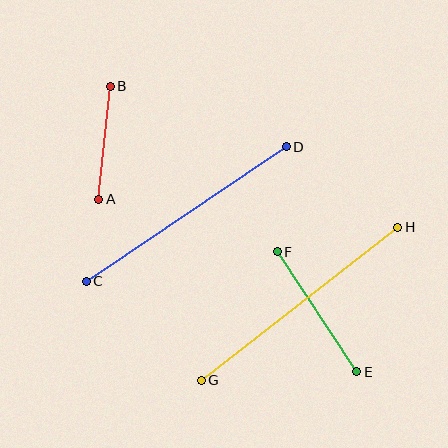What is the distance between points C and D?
The distance is approximately 241 pixels.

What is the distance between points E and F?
The distance is approximately 144 pixels.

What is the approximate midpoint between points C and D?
The midpoint is at approximately (186, 214) pixels.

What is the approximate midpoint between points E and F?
The midpoint is at approximately (317, 312) pixels.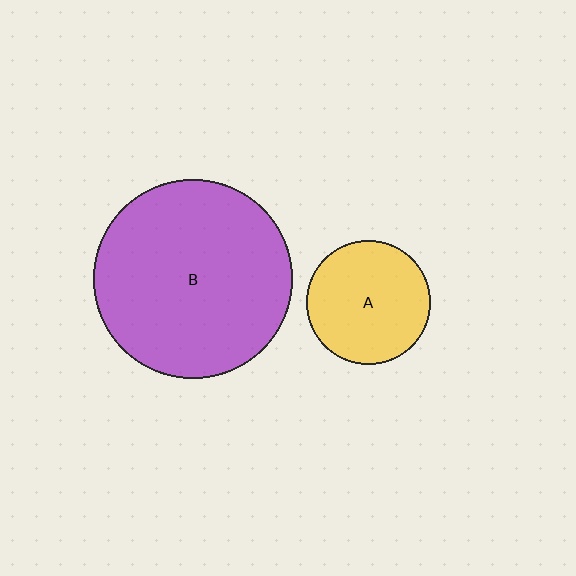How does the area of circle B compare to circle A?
Approximately 2.6 times.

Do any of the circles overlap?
No, none of the circles overlap.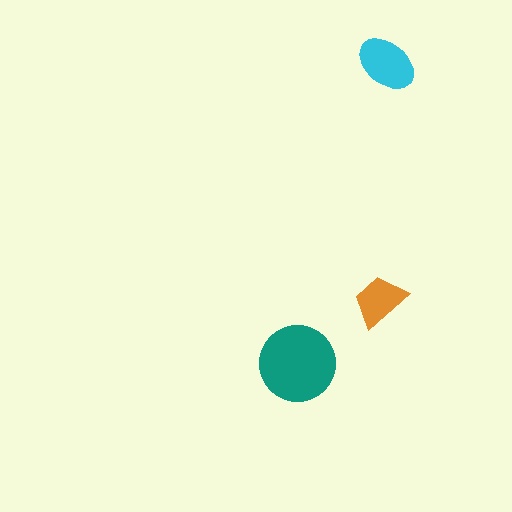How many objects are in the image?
There are 3 objects in the image.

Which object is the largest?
The teal circle.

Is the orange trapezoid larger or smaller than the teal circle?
Smaller.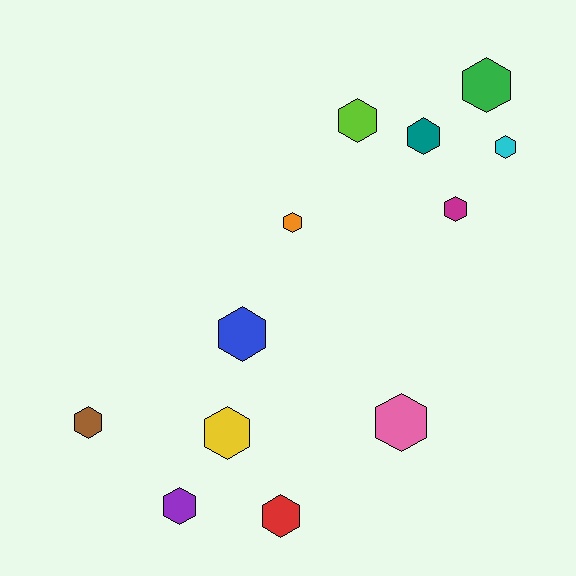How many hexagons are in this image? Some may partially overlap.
There are 12 hexagons.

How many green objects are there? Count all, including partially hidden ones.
There is 1 green object.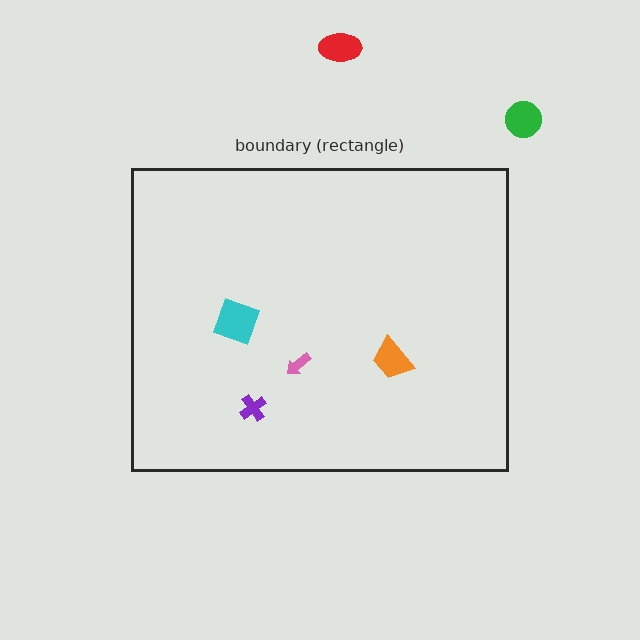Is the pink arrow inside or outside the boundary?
Inside.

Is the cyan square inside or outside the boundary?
Inside.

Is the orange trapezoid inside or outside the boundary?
Inside.